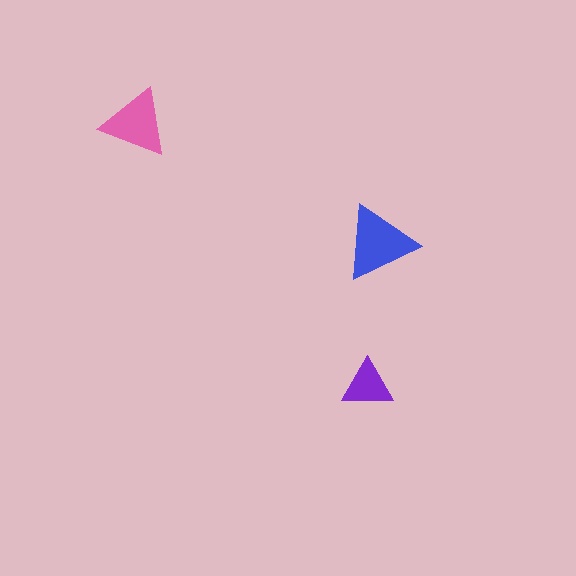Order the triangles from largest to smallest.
the blue one, the pink one, the purple one.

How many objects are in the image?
There are 3 objects in the image.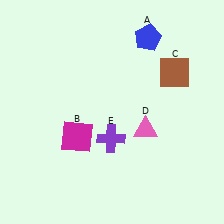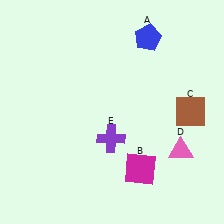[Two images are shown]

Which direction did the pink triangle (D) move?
The pink triangle (D) moved right.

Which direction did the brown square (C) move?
The brown square (C) moved down.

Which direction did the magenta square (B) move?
The magenta square (B) moved right.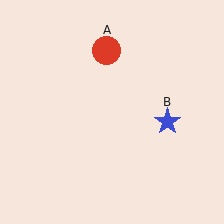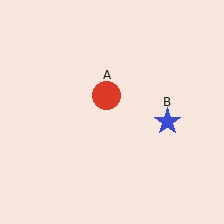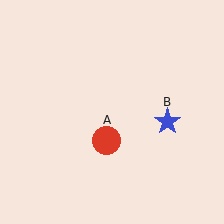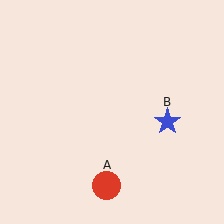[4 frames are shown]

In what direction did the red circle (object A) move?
The red circle (object A) moved down.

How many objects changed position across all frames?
1 object changed position: red circle (object A).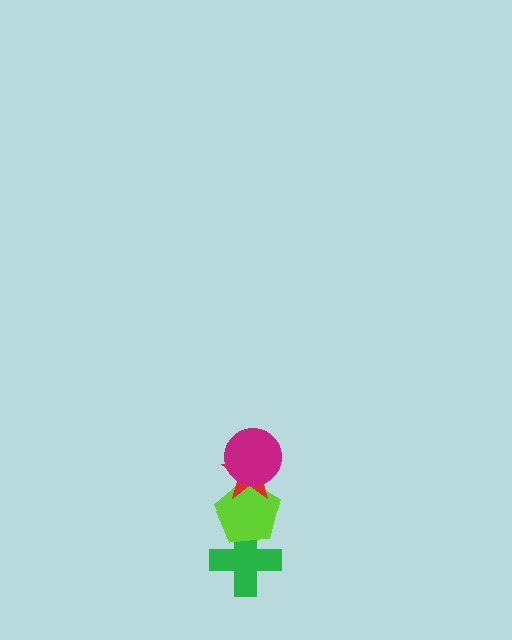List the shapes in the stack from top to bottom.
From top to bottom: the magenta circle, the red star, the lime pentagon, the green cross.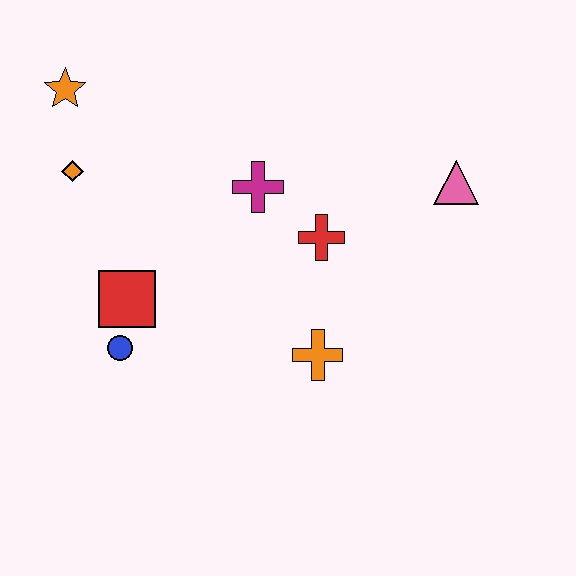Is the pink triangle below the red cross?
No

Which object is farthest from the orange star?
The pink triangle is farthest from the orange star.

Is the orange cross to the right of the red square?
Yes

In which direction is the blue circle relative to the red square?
The blue circle is below the red square.